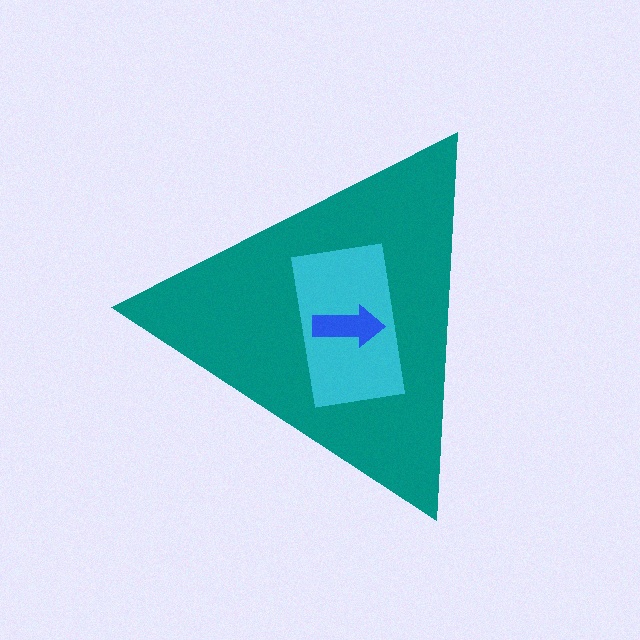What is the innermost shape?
The blue arrow.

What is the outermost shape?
The teal triangle.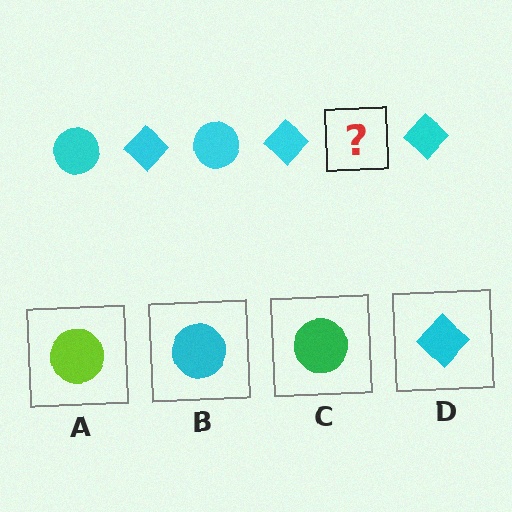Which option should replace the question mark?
Option B.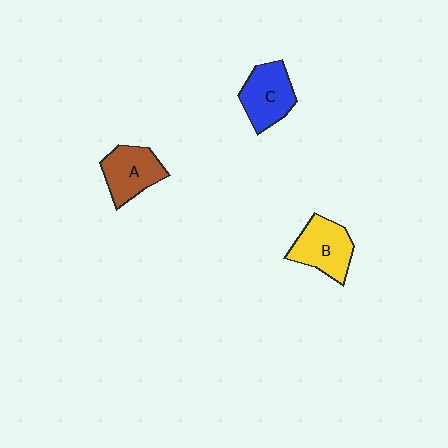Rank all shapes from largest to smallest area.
From largest to smallest: B (yellow), C (blue), A (brown).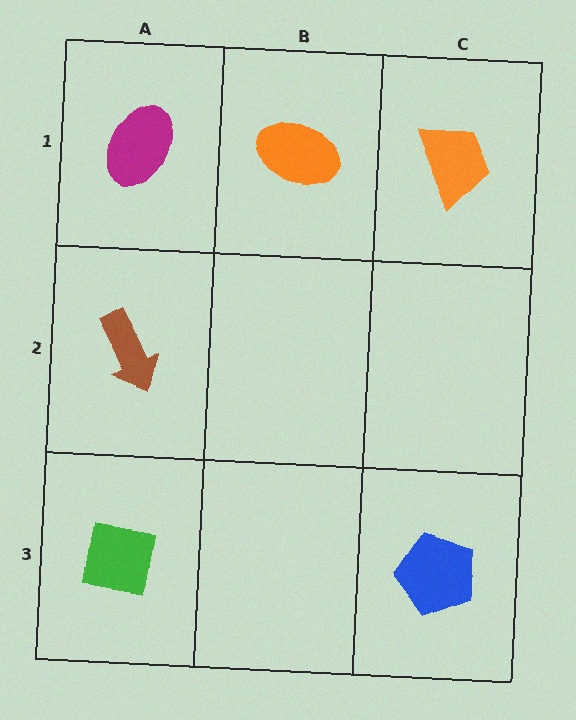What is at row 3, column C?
A blue pentagon.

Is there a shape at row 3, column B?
No, that cell is empty.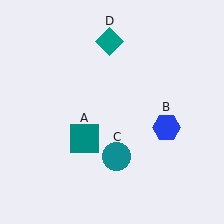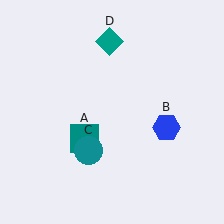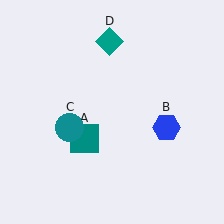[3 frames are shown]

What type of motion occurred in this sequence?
The teal circle (object C) rotated clockwise around the center of the scene.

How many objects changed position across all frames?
1 object changed position: teal circle (object C).